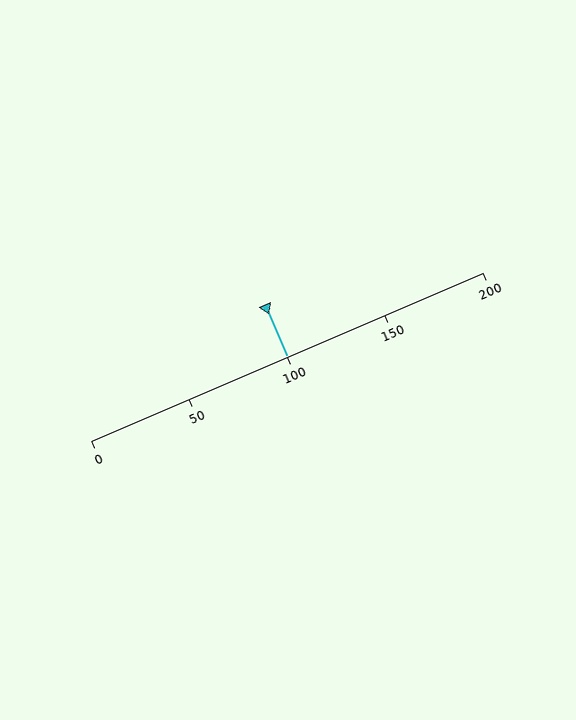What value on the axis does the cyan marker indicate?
The marker indicates approximately 100.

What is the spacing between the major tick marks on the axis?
The major ticks are spaced 50 apart.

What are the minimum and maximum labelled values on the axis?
The axis runs from 0 to 200.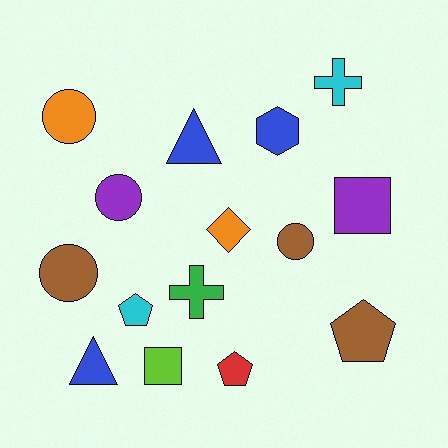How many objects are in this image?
There are 15 objects.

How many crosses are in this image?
There are 2 crosses.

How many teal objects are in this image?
There are no teal objects.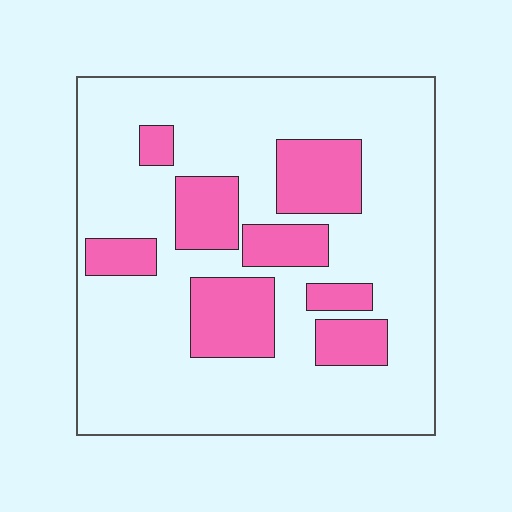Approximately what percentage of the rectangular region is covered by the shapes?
Approximately 25%.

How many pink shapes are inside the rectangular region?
8.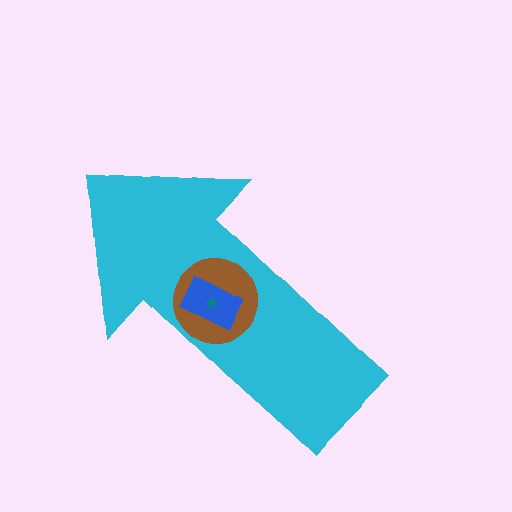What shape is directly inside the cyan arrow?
The brown circle.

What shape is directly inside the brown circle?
The blue rectangle.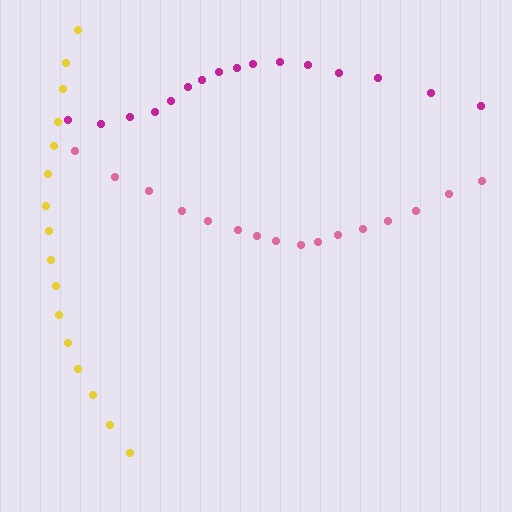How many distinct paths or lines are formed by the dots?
There are 3 distinct paths.